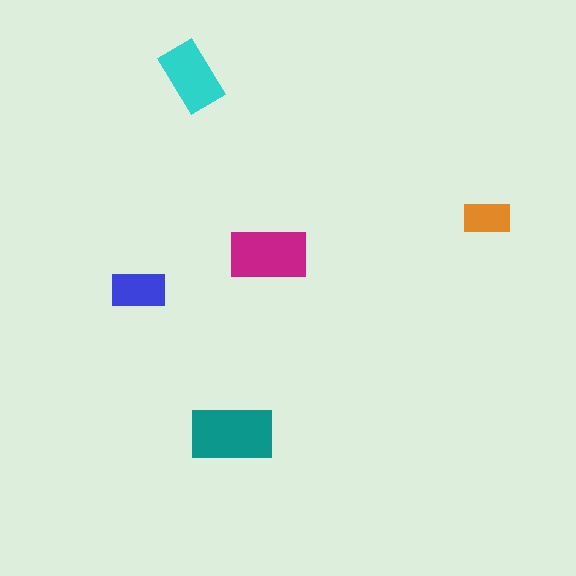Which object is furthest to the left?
The blue rectangle is leftmost.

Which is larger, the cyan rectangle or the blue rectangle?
The cyan one.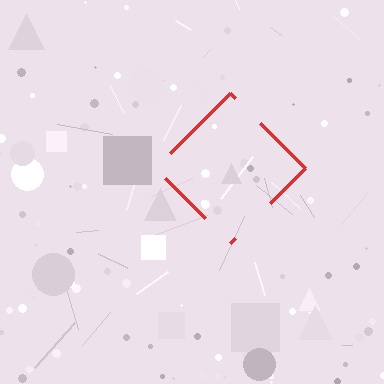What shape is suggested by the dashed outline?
The dashed outline suggests a diamond.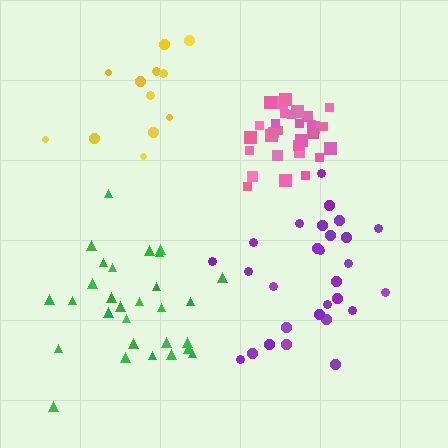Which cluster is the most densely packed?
Pink.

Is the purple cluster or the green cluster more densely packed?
Green.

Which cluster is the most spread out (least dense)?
Yellow.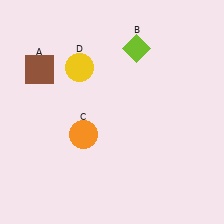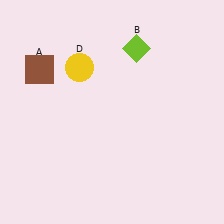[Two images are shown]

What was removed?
The orange circle (C) was removed in Image 2.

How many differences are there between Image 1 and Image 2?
There is 1 difference between the two images.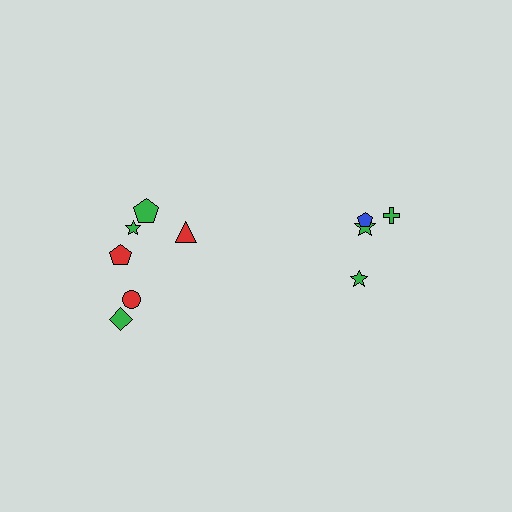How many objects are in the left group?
There are 6 objects.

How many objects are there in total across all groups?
There are 10 objects.